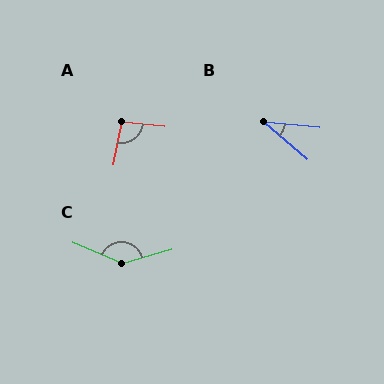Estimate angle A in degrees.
Approximately 94 degrees.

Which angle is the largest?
C, at approximately 141 degrees.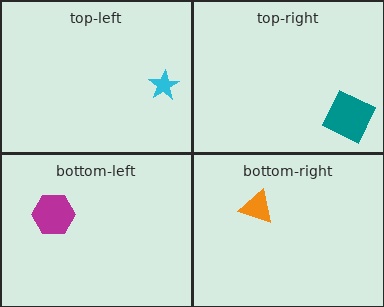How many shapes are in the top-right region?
1.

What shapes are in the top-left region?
The cyan star.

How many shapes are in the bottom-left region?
1.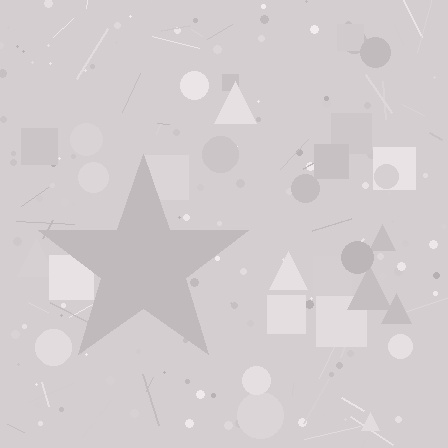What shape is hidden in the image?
A star is hidden in the image.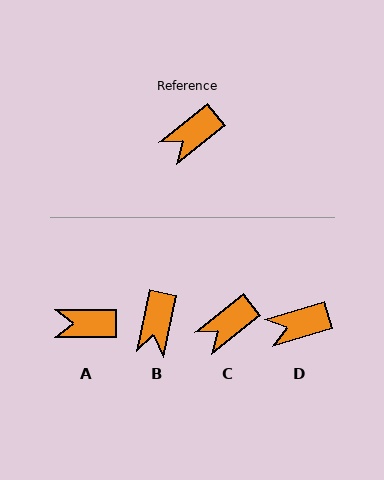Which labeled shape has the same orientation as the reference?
C.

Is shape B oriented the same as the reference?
No, it is off by about 40 degrees.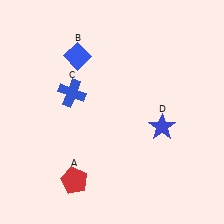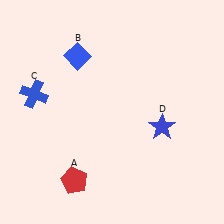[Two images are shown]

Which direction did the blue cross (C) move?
The blue cross (C) moved left.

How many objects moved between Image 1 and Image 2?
1 object moved between the two images.